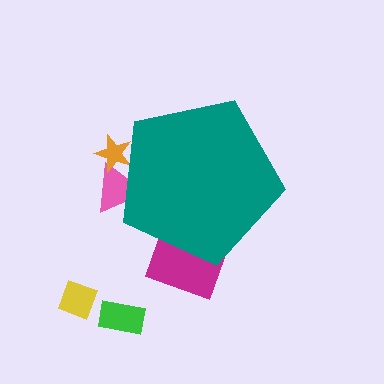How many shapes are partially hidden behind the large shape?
3 shapes are partially hidden.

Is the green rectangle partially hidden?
No, the green rectangle is fully visible.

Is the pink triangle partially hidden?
Yes, the pink triangle is partially hidden behind the teal pentagon.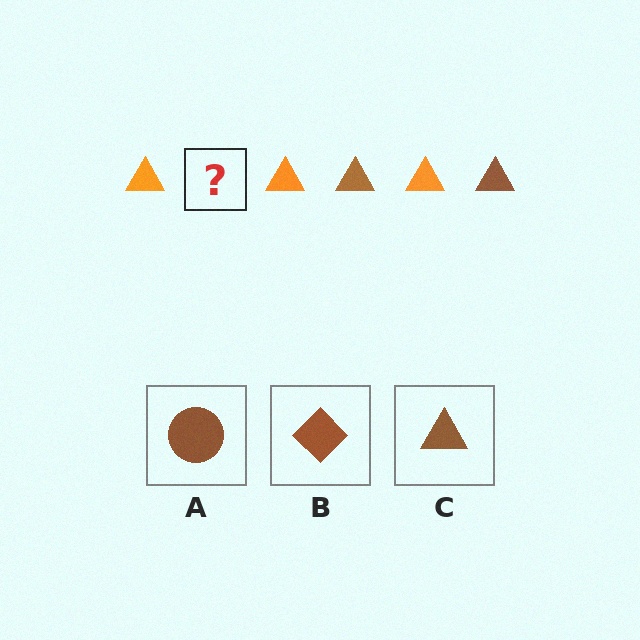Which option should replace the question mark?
Option C.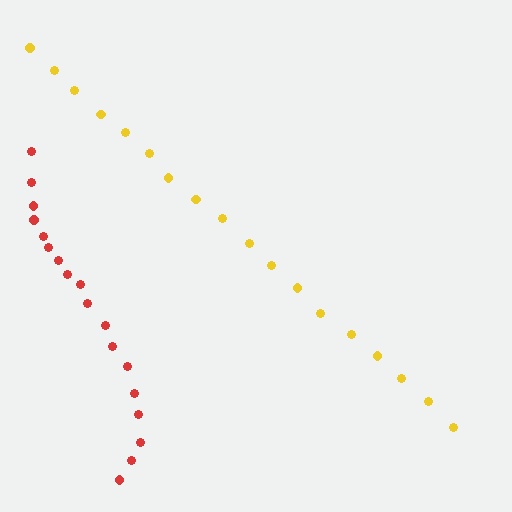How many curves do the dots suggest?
There are 2 distinct paths.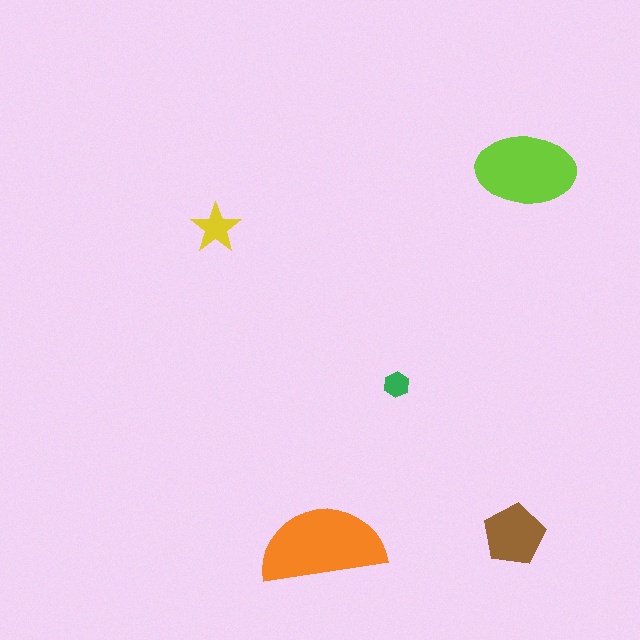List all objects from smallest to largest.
The green hexagon, the yellow star, the brown pentagon, the lime ellipse, the orange semicircle.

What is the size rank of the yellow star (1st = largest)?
4th.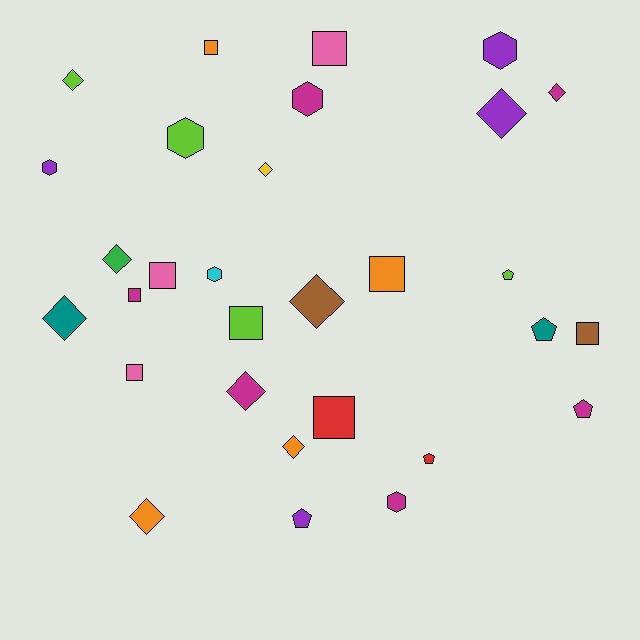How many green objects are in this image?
There is 1 green object.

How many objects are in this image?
There are 30 objects.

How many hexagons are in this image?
There are 6 hexagons.